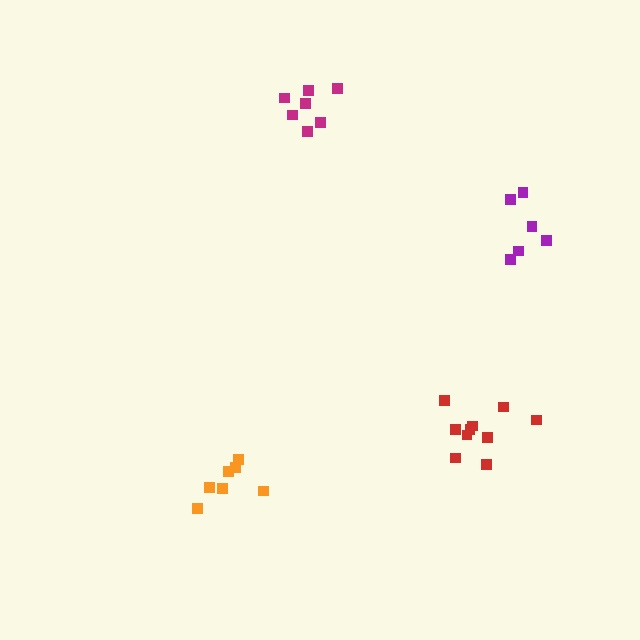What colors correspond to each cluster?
The clusters are colored: orange, red, purple, magenta.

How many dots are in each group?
Group 1: 7 dots, Group 2: 10 dots, Group 3: 6 dots, Group 4: 7 dots (30 total).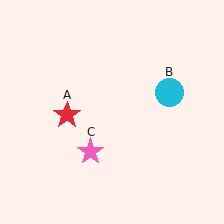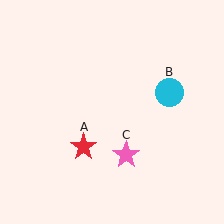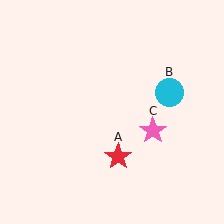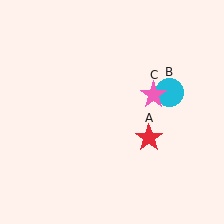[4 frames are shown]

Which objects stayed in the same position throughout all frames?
Cyan circle (object B) remained stationary.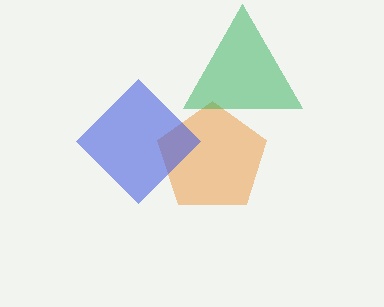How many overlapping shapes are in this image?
There are 3 overlapping shapes in the image.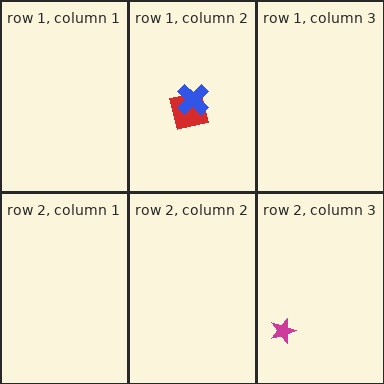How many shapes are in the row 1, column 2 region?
2.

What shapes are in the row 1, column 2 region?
The red square, the blue cross.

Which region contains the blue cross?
The row 1, column 2 region.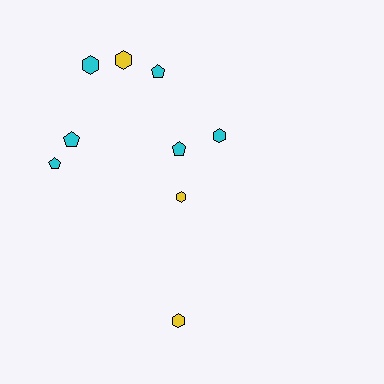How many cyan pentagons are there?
There are 4 cyan pentagons.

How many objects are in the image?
There are 9 objects.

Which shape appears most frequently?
Hexagon, with 5 objects.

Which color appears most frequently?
Cyan, with 6 objects.